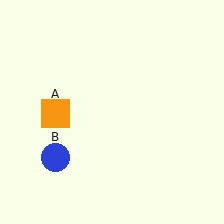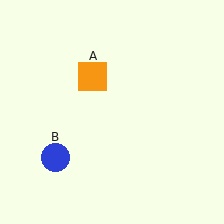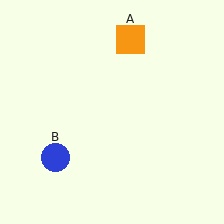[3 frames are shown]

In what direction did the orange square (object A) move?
The orange square (object A) moved up and to the right.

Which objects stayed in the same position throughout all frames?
Blue circle (object B) remained stationary.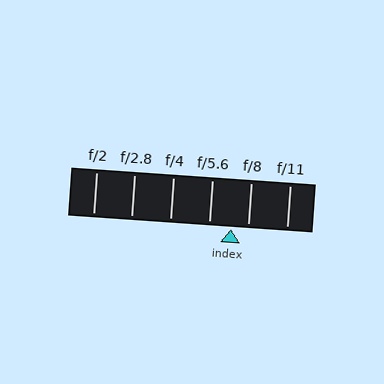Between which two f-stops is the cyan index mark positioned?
The index mark is between f/5.6 and f/8.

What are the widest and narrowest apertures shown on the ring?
The widest aperture shown is f/2 and the narrowest is f/11.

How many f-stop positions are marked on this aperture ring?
There are 6 f-stop positions marked.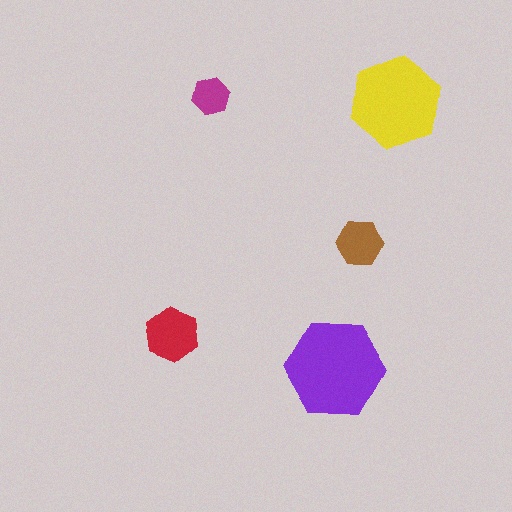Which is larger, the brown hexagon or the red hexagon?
The red one.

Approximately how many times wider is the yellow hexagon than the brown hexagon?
About 2 times wider.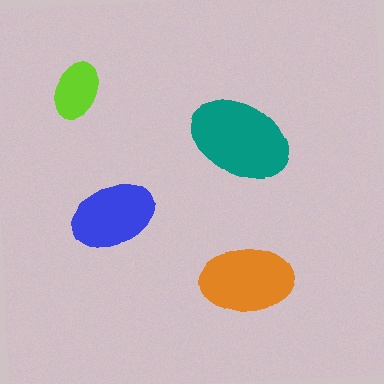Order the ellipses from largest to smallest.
the teal one, the orange one, the blue one, the lime one.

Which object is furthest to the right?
The orange ellipse is rightmost.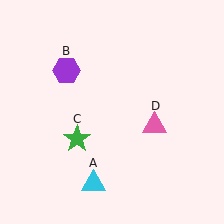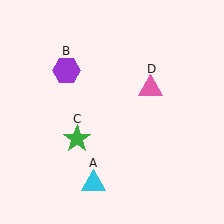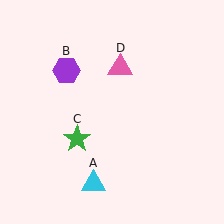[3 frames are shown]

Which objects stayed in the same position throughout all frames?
Cyan triangle (object A) and purple hexagon (object B) and green star (object C) remained stationary.